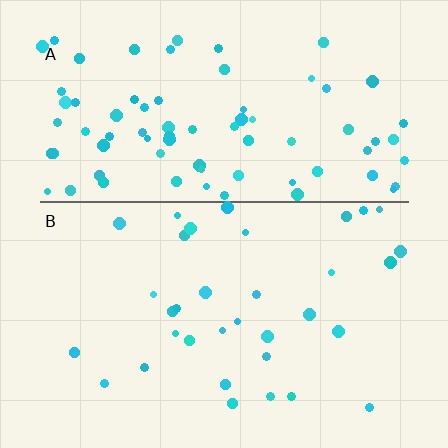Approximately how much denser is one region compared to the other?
Approximately 2.3× — region A over region B.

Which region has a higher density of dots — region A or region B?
A (the top).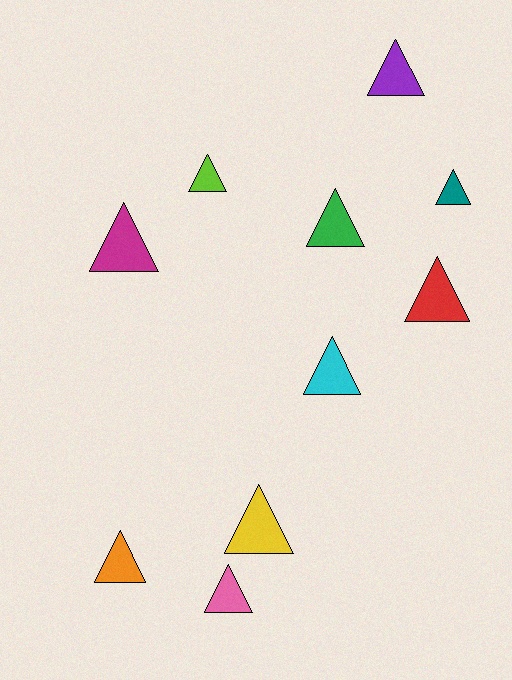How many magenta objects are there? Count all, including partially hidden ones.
There is 1 magenta object.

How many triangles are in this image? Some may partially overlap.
There are 10 triangles.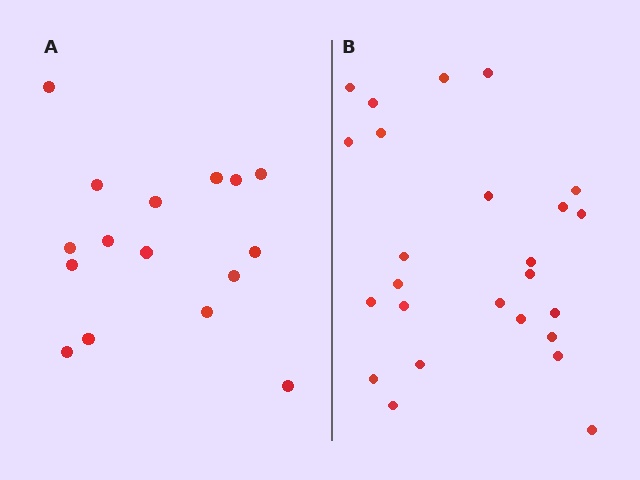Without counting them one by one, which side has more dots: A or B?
Region B (the right region) has more dots.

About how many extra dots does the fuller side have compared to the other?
Region B has roughly 8 or so more dots than region A.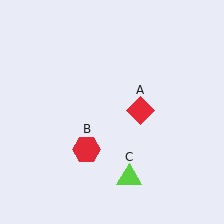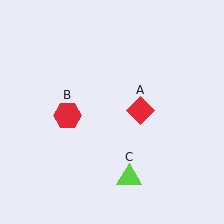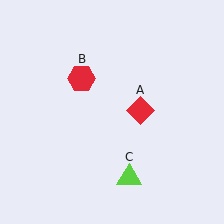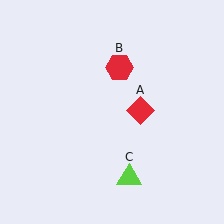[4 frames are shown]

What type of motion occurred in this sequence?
The red hexagon (object B) rotated clockwise around the center of the scene.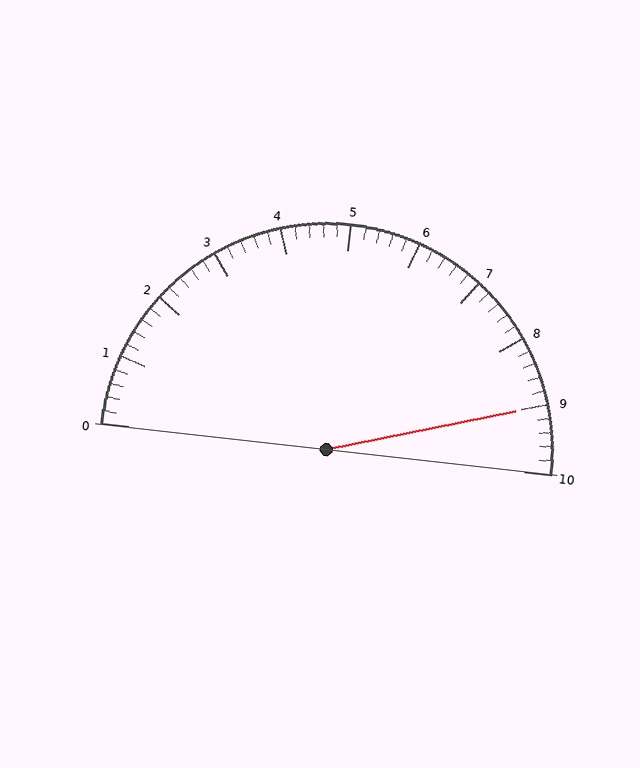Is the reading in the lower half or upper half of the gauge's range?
The reading is in the upper half of the range (0 to 10).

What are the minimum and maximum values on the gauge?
The gauge ranges from 0 to 10.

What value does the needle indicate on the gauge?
The needle indicates approximately 9.0.